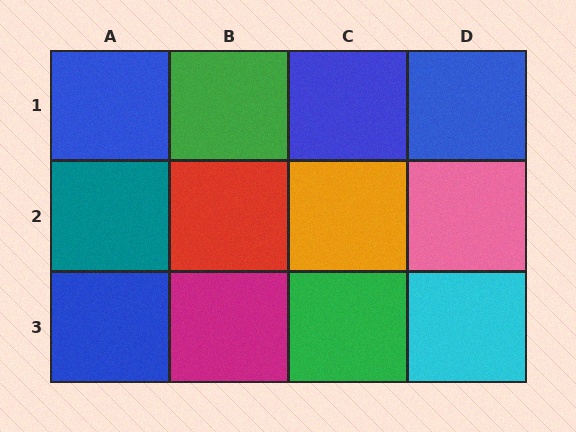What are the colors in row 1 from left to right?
Blue, green, blue, blue.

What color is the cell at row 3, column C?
Green.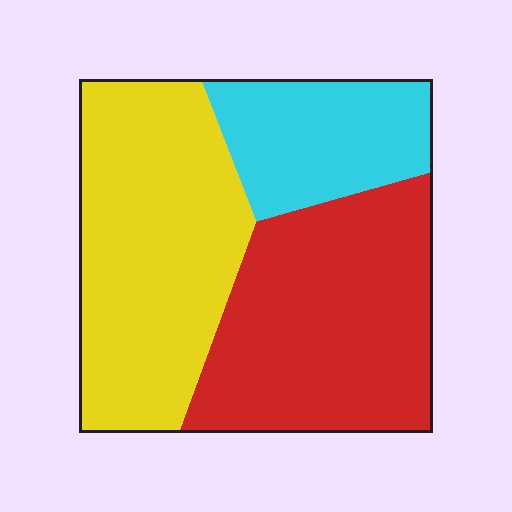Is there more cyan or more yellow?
Yellow.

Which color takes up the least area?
Cyan, at roughly 20%.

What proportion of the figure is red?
Red covers 40% of the figure.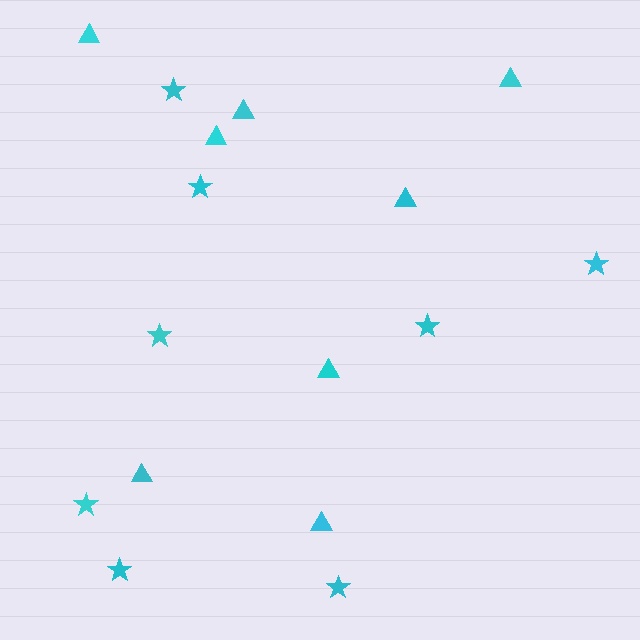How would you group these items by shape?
There are 2 groups: one group of triangles (8) and one group of stars (8).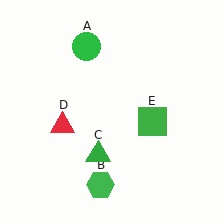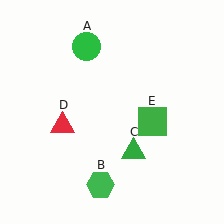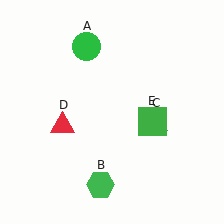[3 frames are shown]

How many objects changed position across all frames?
1 object changed position: green triangle (object C).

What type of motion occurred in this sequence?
The green triangle (object C) rotated counterclockwise around the center of the scene.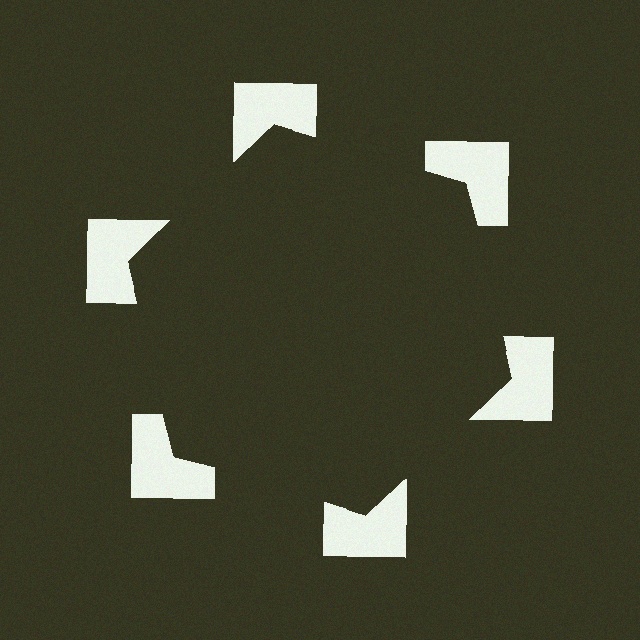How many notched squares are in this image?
There are 6 — one at each vertex of the illusory hexagon.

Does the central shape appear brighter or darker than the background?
It typically appears slightly darker than the background, even though no actual brightness change is drawn.